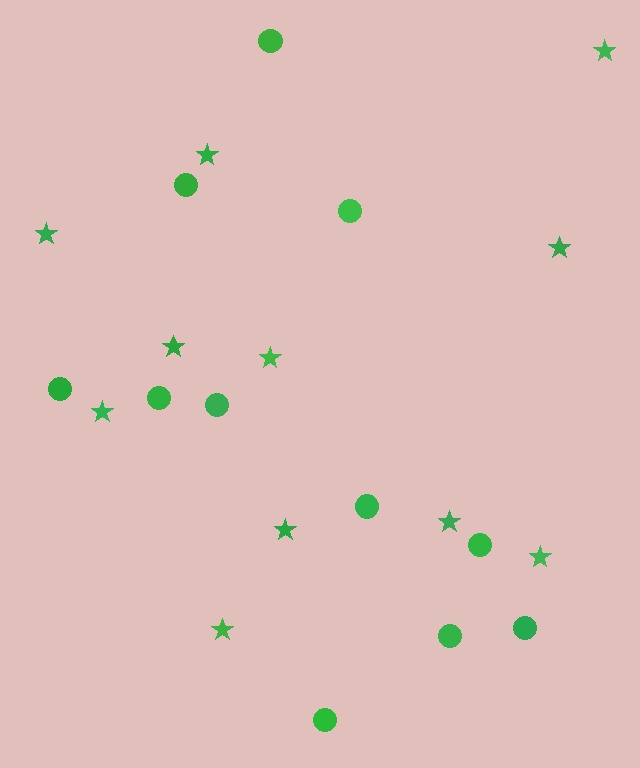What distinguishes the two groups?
There are 2 groups: one group of stars (11) and one group of circles (11).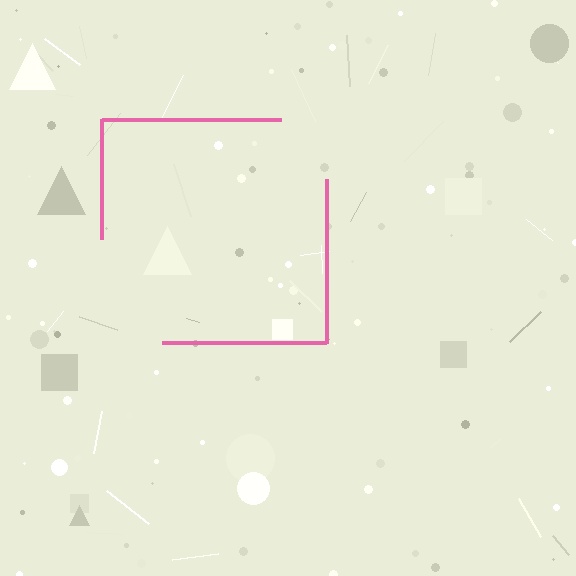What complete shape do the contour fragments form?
The contour fragments form a square.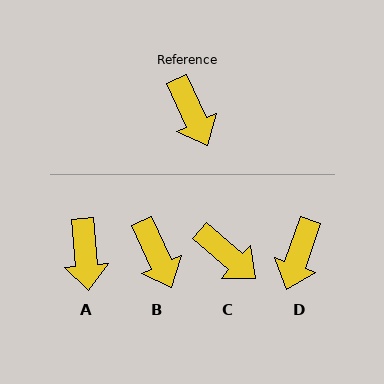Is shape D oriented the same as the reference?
No, it is off by about 44 degrees.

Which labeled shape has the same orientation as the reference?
B.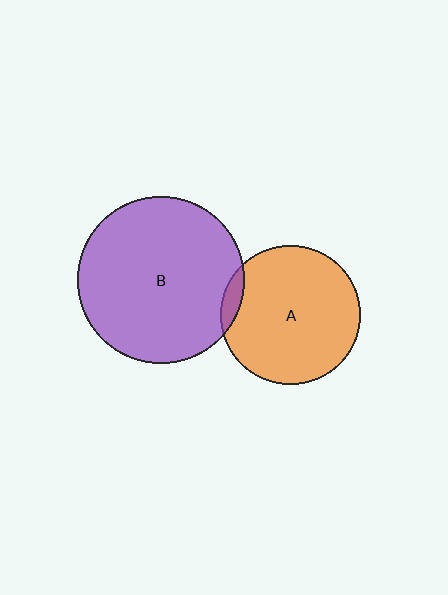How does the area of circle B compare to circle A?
Approximately 1.4 times.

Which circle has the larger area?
Circle B (purple).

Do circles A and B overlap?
Yes.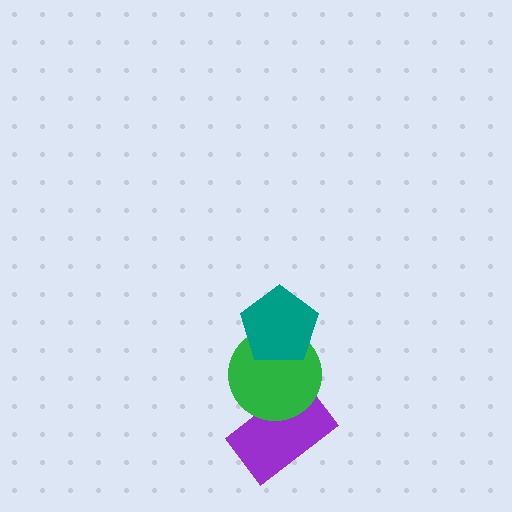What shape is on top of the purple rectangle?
The green circle is on top of the purple rectangle.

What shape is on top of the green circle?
The teal pentagon is on top of the green circle.